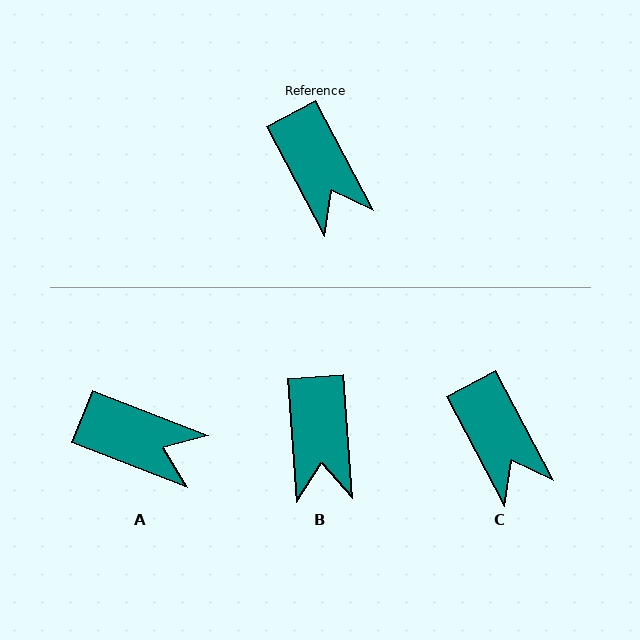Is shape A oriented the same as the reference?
No, it is off by about 41 degrees.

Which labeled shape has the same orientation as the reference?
C.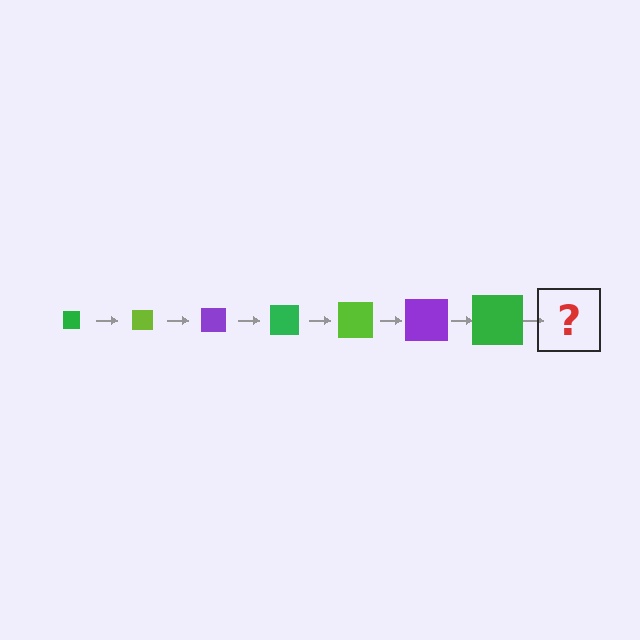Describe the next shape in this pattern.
It should be a lime square, larger than the previous one.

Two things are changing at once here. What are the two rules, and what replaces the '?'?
The two rules are that the square grows larger each step and the color cycles through green, lime, and purple. The '?' should be a lime square, larger than the previous one.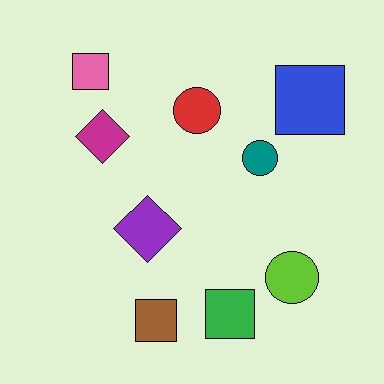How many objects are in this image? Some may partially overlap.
There are 9 objects.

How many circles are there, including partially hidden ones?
There are 3 circles.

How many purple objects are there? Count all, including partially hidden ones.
There is 1 purple object.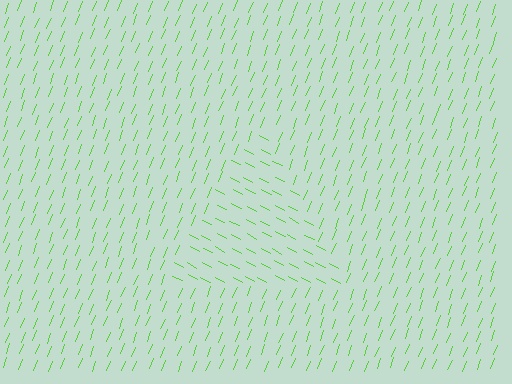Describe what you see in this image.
The image is filled with small lime line segments. A triangle region in the image has lines oriented differently from the surrounding lines, creating a visible texture boundary.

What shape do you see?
I see a triangle.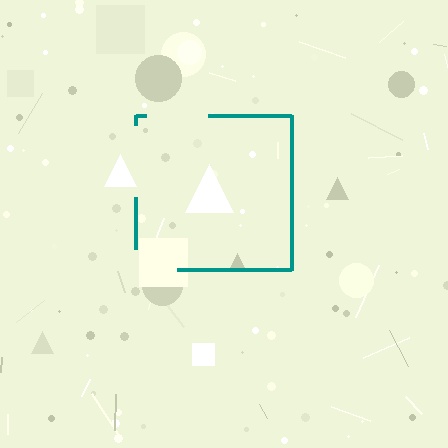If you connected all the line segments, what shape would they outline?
They would outline a square.